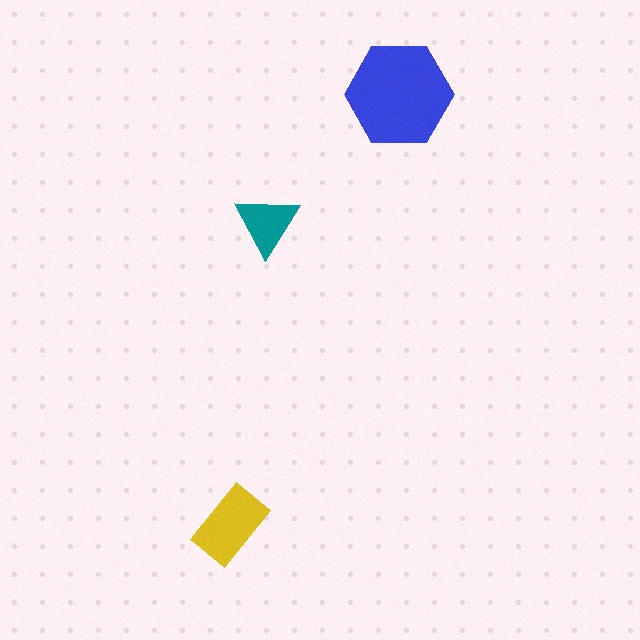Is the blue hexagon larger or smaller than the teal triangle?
Larger.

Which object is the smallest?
The teal triangle.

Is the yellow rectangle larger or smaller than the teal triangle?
Larger.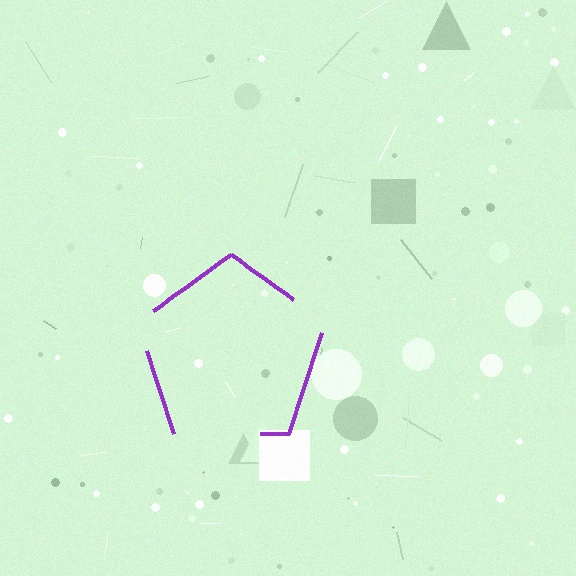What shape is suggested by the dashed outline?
The dashed outline suggests a pentagon.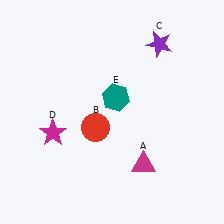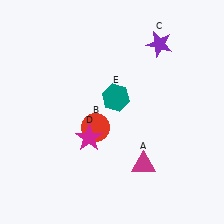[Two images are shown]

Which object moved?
The magenta star (D) moved right.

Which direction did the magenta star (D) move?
The magenta star (D) moved right.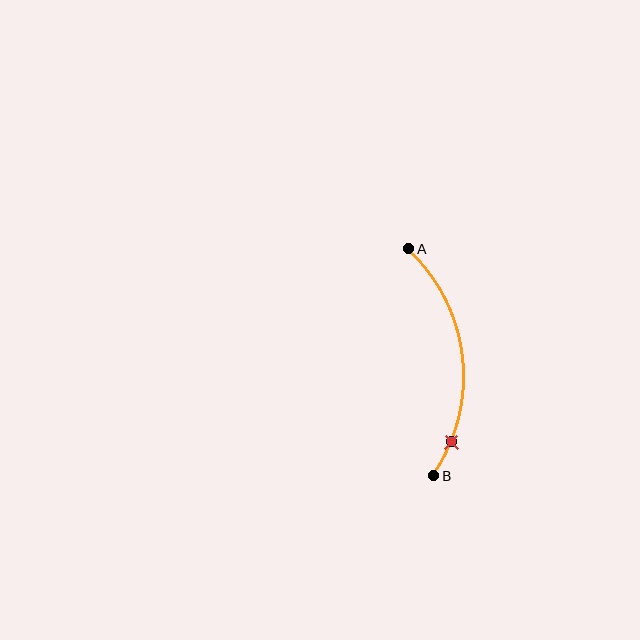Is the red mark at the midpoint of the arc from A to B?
No. The red mark lies on the arc but is closer to endpoint B. The arc midpoint would be at the point on the curve equidistant along the arc from both A and B.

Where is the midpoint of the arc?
The arc midpoint is the point on the curve farthest from the straight line joining A and B. It sits to the right of that line.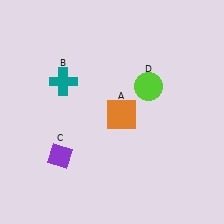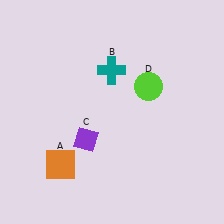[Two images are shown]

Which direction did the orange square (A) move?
The orange square (A) moved left.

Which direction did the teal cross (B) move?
The teal cross (B) moved right.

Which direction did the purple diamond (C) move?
The purple diamond (C) moved right.